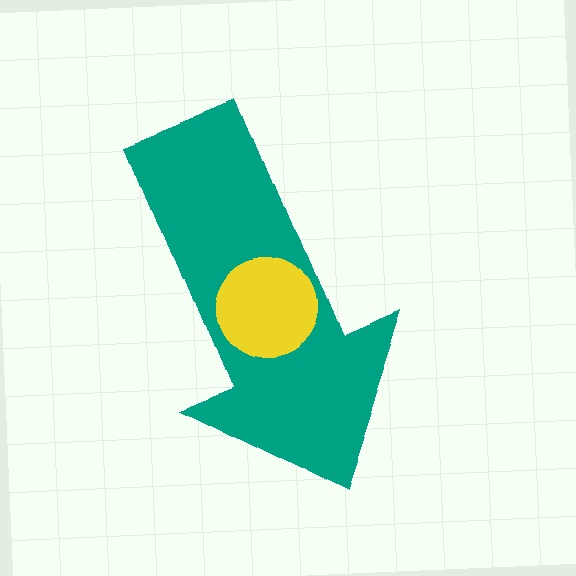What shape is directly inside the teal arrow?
The yellow circle.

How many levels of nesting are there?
2.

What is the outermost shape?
The teal arrow.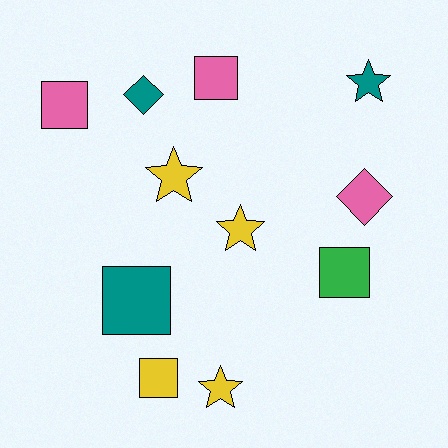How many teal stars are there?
There is 1 teal star.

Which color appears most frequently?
Yellow, with 4 objects.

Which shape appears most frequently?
Square, with 5 objects.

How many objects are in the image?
There are 11 objects.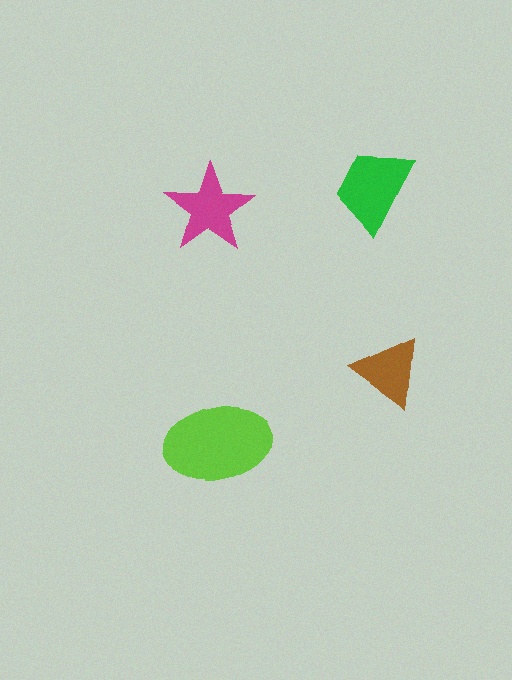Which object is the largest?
The lime ellipse.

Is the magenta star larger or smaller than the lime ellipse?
Smaller.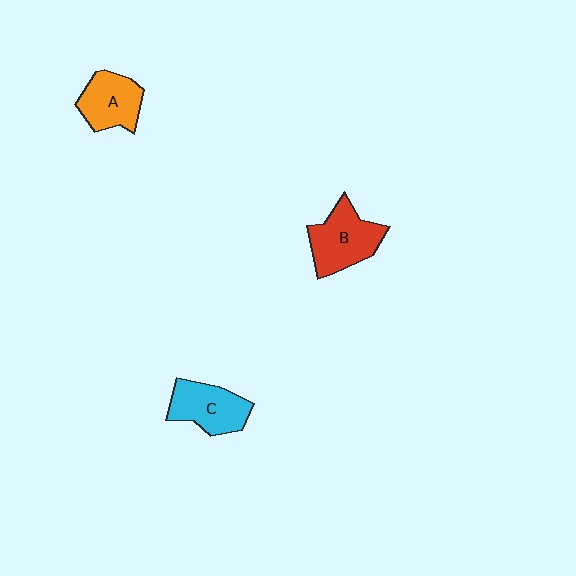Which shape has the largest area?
Shape B (red).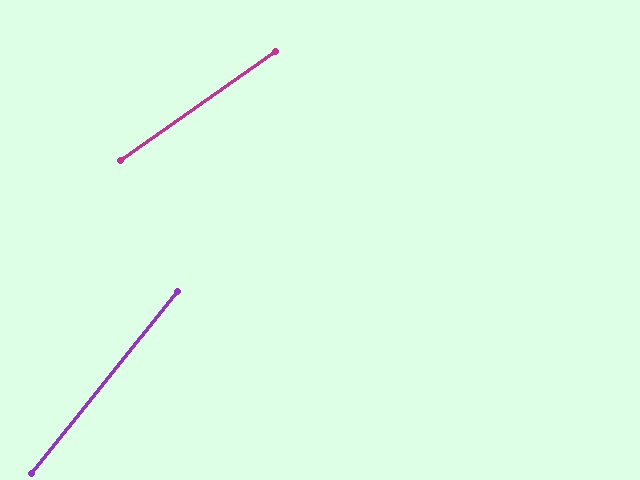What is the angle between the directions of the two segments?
Approximately 16 degrees.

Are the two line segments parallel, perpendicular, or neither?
Neither parallel nor perpendicular — they differ by about 16°.